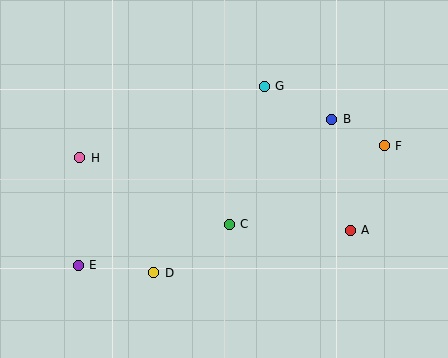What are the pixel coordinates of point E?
Point E is at (78, 265).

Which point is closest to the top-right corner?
Point F is closest to the top-right corner.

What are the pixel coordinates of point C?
Point C is at (229, 224).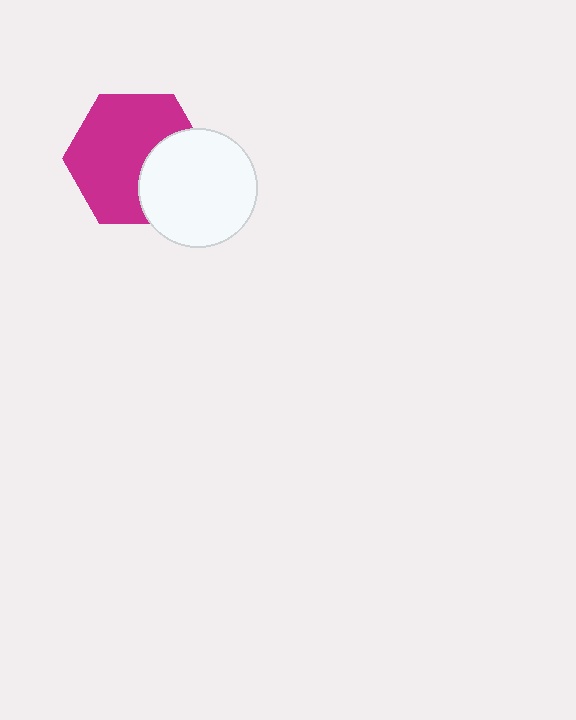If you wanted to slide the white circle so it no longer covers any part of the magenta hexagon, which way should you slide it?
Slide it right — that is the most direct way to separate the two shapes.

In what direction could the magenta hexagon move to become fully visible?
The magenta hexagon could move left. That would shift it out from behind the white circle entirely.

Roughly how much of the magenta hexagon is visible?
Most of it is visible (roughly 68%).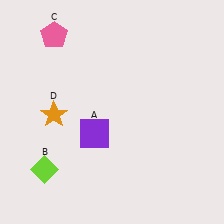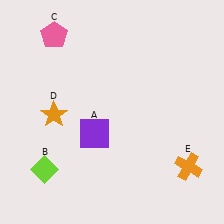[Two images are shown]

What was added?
An orange cross (E) was added in Image 2.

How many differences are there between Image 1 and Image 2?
There is 1 difference between the two images.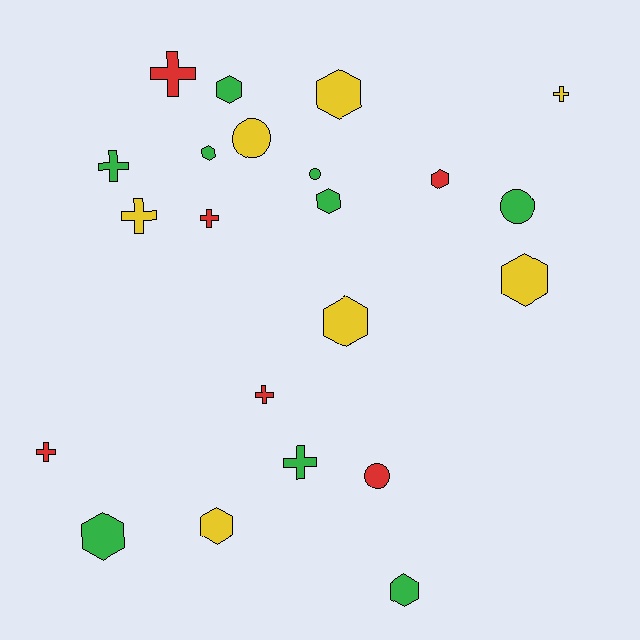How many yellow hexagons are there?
There are 4 yellow hexagons.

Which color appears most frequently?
Green, with 9 objects.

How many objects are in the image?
There are 22 objects.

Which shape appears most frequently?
Hexagon, with 10 objects.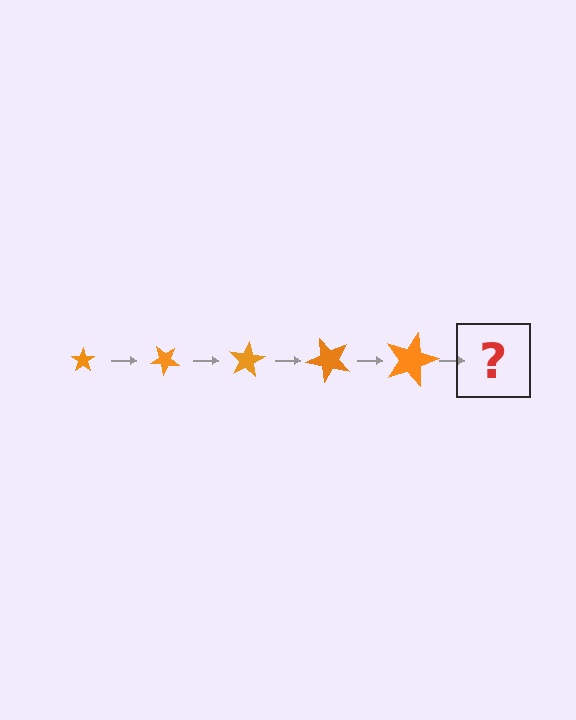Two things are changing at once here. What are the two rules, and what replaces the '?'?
The two rules are that the star grows larger each step and it rotates 40 degrees each step. The '?' should be a star, larger than the previous one and rotated 200 degrees from the start.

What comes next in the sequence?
The next element should be a star, larger than the previous one and rotated 200 degrees from the start.